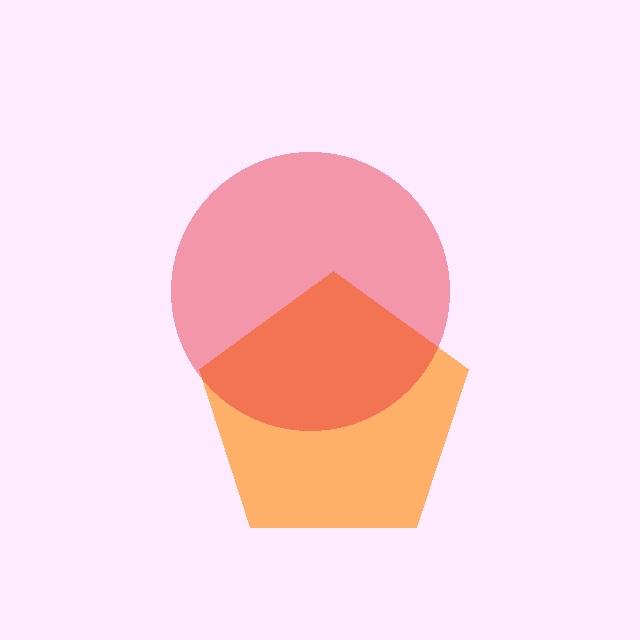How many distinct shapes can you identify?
There are 2 distinct shapes: an orange pentagon, a red circle.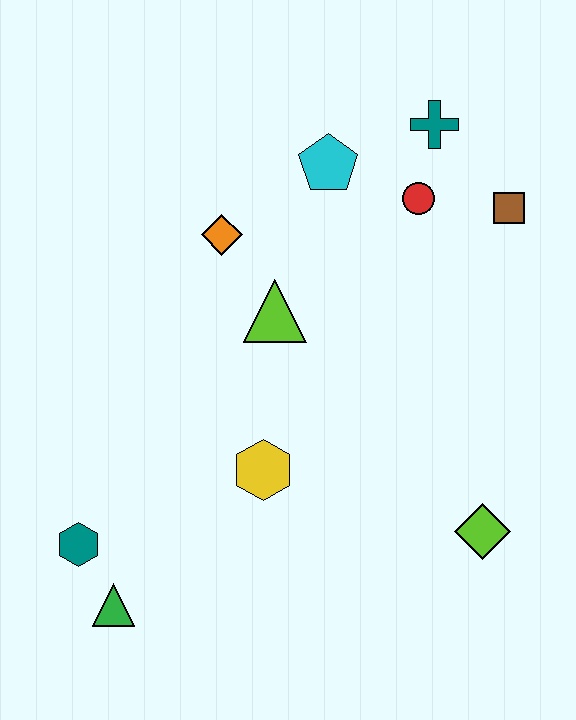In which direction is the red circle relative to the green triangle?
The red circle is above the green triangle.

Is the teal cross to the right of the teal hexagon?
Yes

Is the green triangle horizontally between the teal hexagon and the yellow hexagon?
Yes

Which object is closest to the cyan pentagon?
The red circle is closest to the cyan pentagon.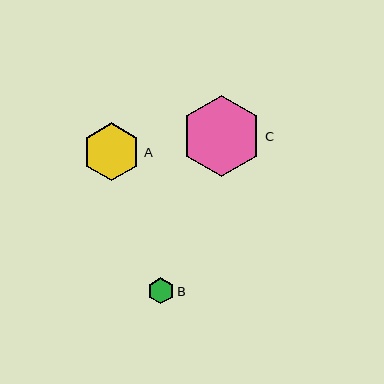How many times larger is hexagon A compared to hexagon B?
Hexagon A is approximately 2.2 times the size of hexagon B.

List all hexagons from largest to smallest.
From largest to smallest: C, A, B.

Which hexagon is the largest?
Hexagon C is the largest with a size of approximately 82 pixels.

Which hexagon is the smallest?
Hexagon B is the smallest with a size of approximately 26 pixels.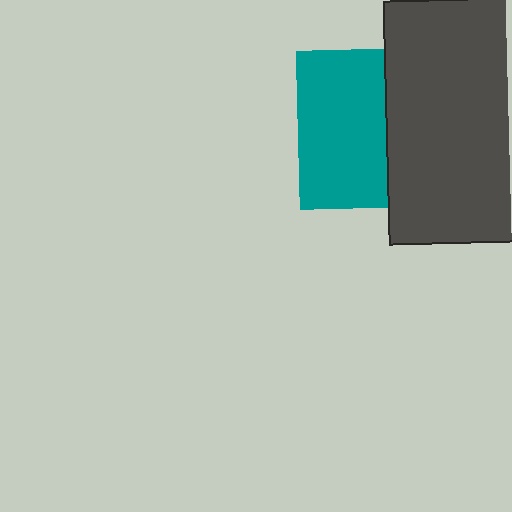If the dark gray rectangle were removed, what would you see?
You would see the complete teal square.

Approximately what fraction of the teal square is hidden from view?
Roughly 44% of the teal square is hidden behind the dark gray rectangle.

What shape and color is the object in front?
The object in front is a dark gray rectangle.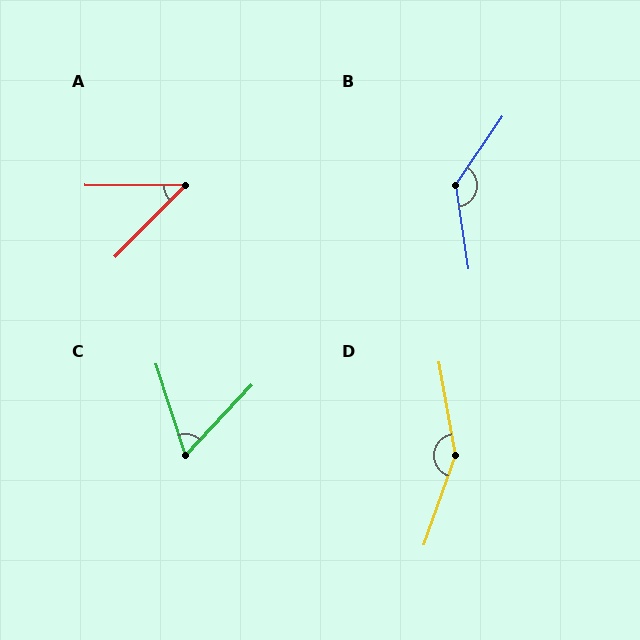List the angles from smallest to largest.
A (46°), C (61°), B (137°), D (150°).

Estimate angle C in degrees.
Approximately 61 degrees.